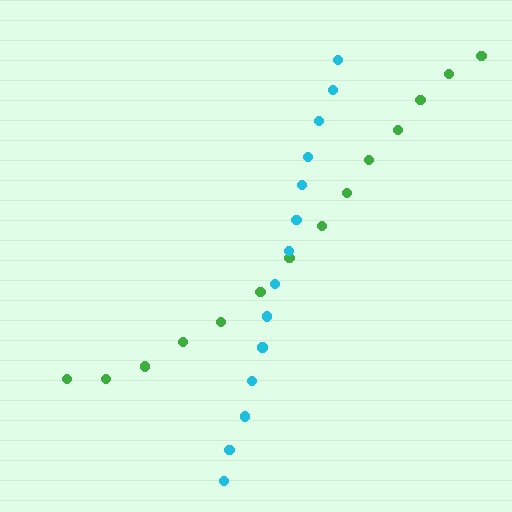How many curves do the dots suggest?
There are 2 distinct paths.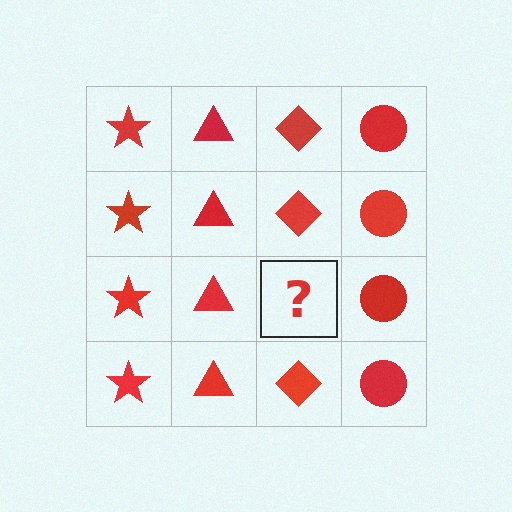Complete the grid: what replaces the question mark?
The question mark should be replaced with a red diamond.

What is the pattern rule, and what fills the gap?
The rule is that each column has a consistent shape. The gap should be filled with a red diamond.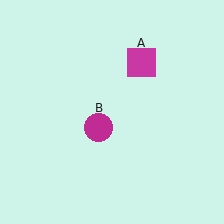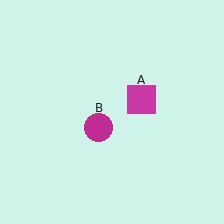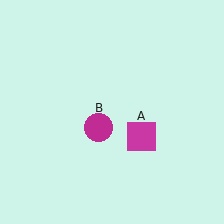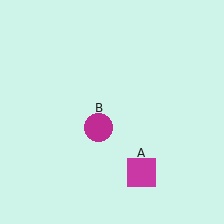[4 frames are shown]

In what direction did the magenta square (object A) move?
The magenta square (object A) moved down.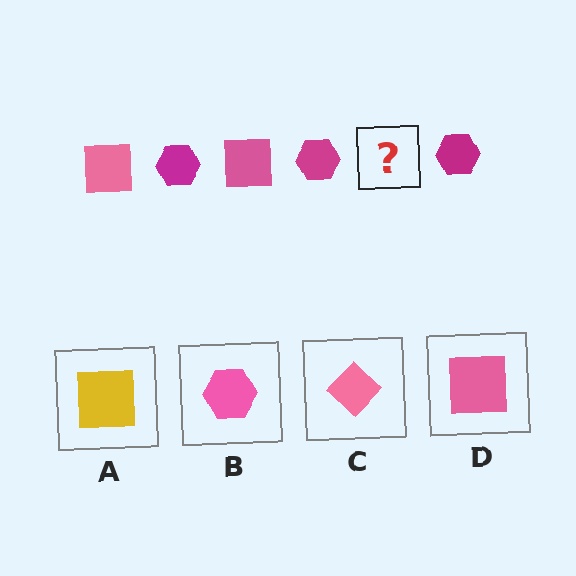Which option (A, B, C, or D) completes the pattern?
D.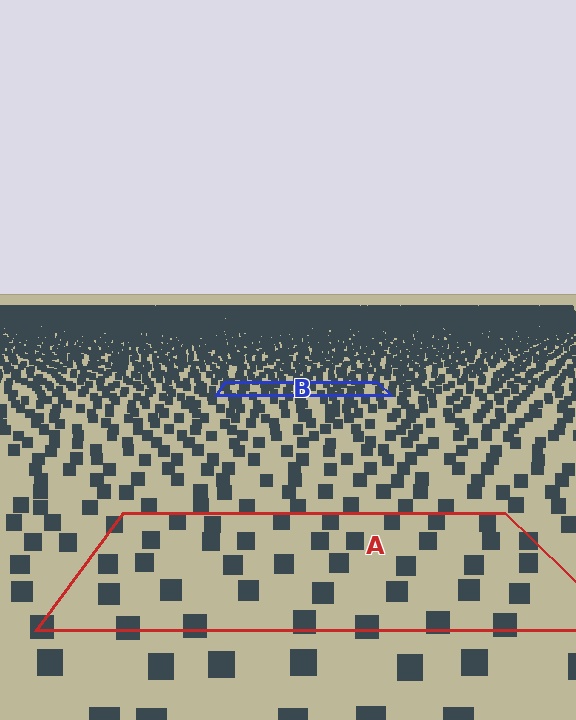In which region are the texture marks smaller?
The texture marks are smaller in region B, because it is farther away.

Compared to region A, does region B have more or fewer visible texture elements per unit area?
Region B has more texture elements per unit area — they are packed more densely because it is farther away.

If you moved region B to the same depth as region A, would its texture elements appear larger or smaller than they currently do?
They would appear larger. At a closer depth, the same texture elements are projected at a bigger on-screen size.